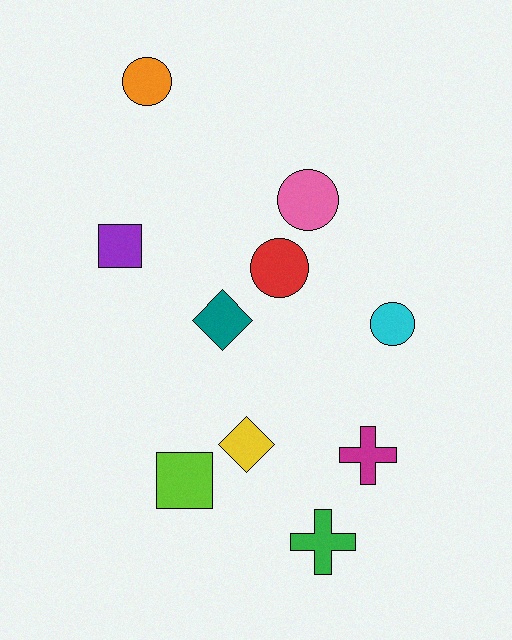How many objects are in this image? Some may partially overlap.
There are 10 objects.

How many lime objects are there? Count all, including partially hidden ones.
There is 1 lime object.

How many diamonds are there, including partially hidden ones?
There are 2 diamonds.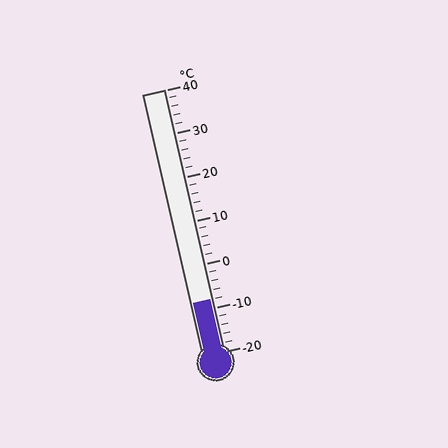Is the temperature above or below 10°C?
The temperature is below 10°C.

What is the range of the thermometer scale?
The thermometer scale ranges from -20°C to 40°C.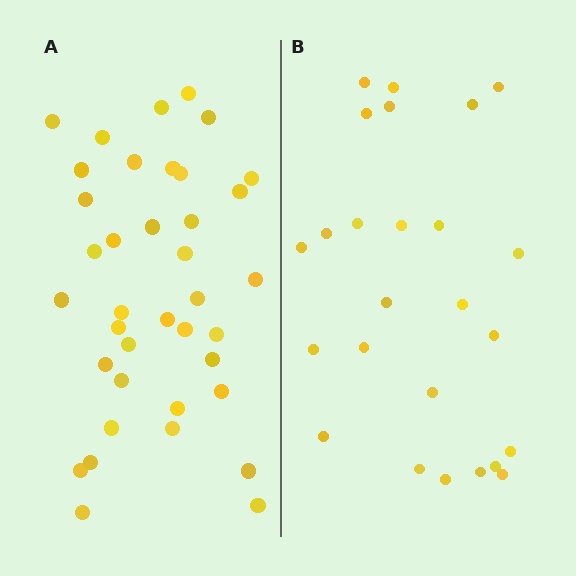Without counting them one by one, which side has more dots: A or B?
Region A (the left region) has more dots.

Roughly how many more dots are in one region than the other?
Region A has approximately 15 more dots than region B.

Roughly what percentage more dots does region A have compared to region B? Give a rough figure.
About 50% more.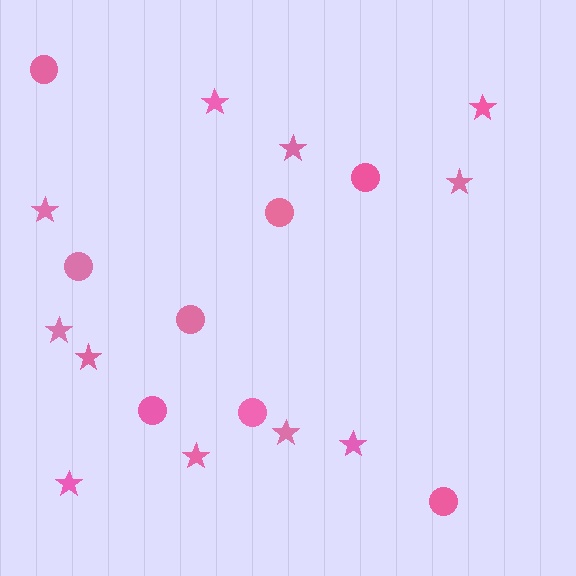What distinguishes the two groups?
There are 2 groups: one group of stars (11) and one group of circles (8).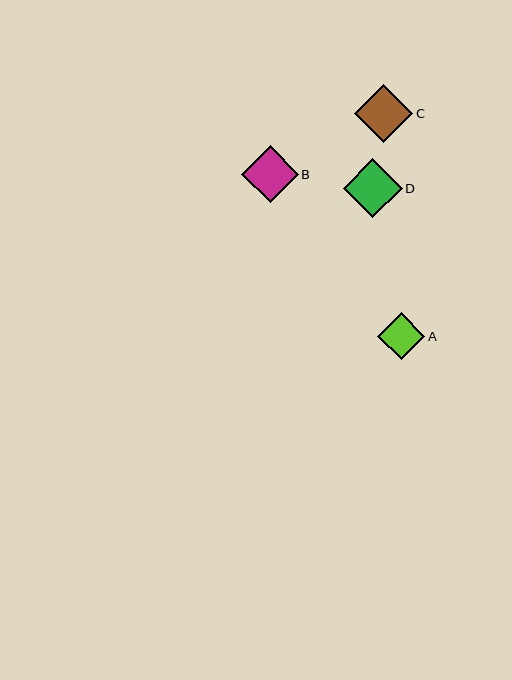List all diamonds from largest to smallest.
From largest to smallest: D, C, B, A.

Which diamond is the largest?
Diamond D is the largest with a size of approximately 59 pixels.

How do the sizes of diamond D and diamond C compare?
Diamond D and diamond C are approximately the same size.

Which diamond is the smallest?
Diamond A is the smallest with a size of approximately 47 pixels.